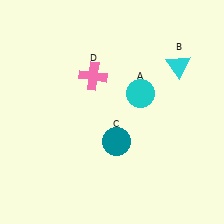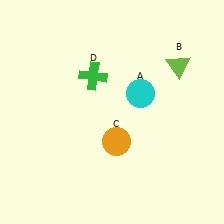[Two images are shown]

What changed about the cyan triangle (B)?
In Image 1, B is cyan. In Image 2, it changed to lime.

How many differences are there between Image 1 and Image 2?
There are 3 differences between the two images.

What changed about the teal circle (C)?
In Image 1, C is teal. In Image 2, it changed to orange.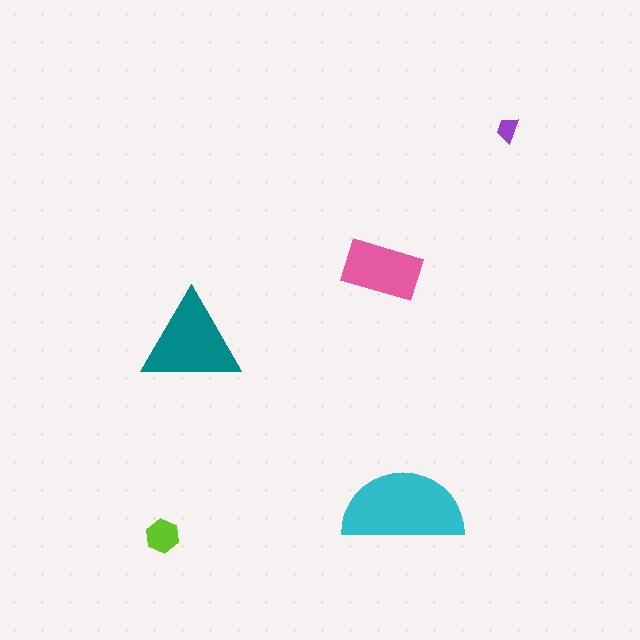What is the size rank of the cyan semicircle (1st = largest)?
1st.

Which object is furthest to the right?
The purple trapezoid is rightmost.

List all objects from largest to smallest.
The cyan semicircle, the teal triangle, the pink rectangle, the lime hexagon, the purple trapezoid.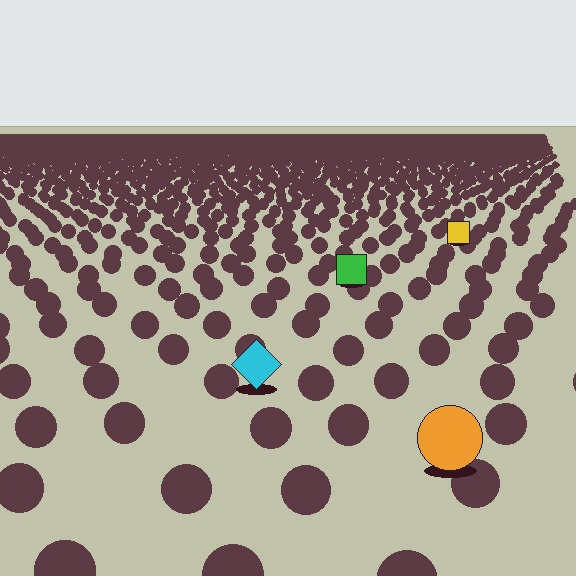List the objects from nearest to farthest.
From nearest to farthest: the orange circle, the cyan diamond, the green square, the yellow square.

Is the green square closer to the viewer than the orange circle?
No. The orange circle is closer — you can tell from the texture gradient: the ground texture is coarser near it.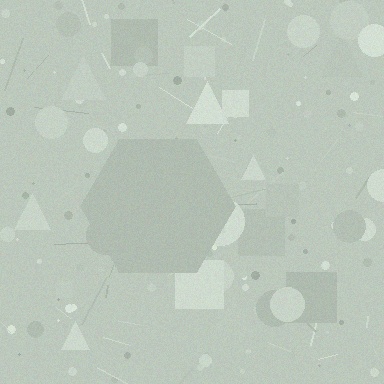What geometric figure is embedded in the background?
A hexagon is embedded in the background.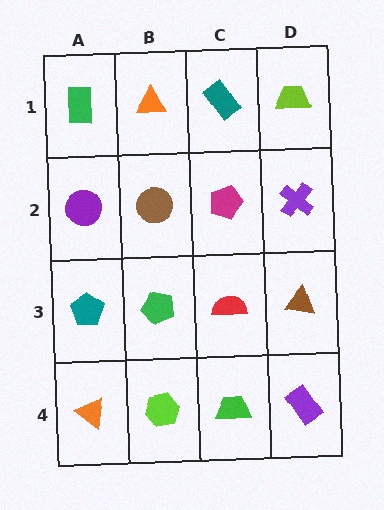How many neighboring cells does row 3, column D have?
3.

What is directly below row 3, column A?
An orange triangle.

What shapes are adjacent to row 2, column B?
An orange triangle (row 1, column B), a green pentagon (row 3, column B), a purple circle (row 2, column A), a magenta pentagon (row 2, column C).